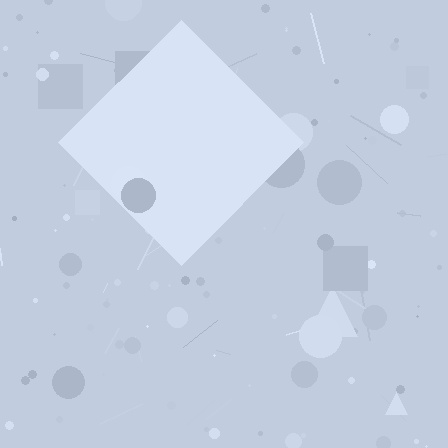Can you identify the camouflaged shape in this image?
The camouflaged shape is a diamond.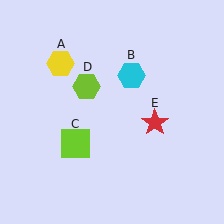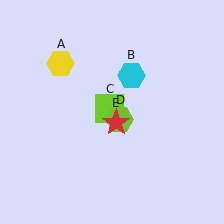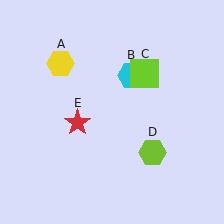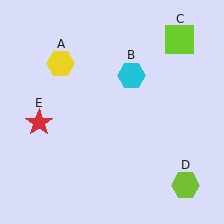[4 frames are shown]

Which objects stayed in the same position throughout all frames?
Yellow hexagon (object A) and cyan hexagon (object B) remained stationary.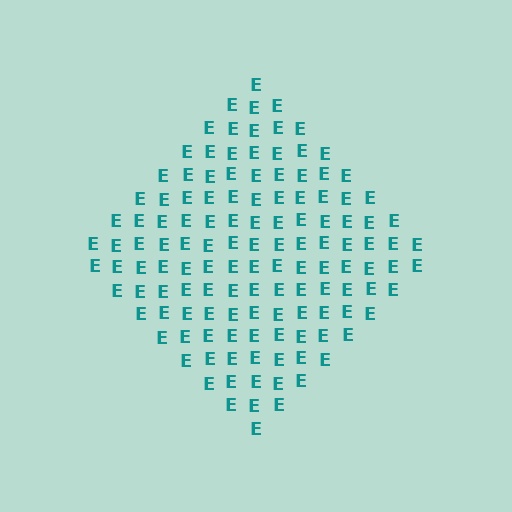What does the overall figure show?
The overall figure shows a diamond.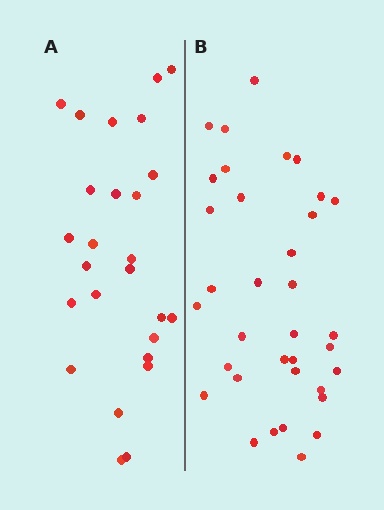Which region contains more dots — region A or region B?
Region B (the right region) has more dots.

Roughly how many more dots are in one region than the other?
Region B has roughly 8 or so more dots than region A.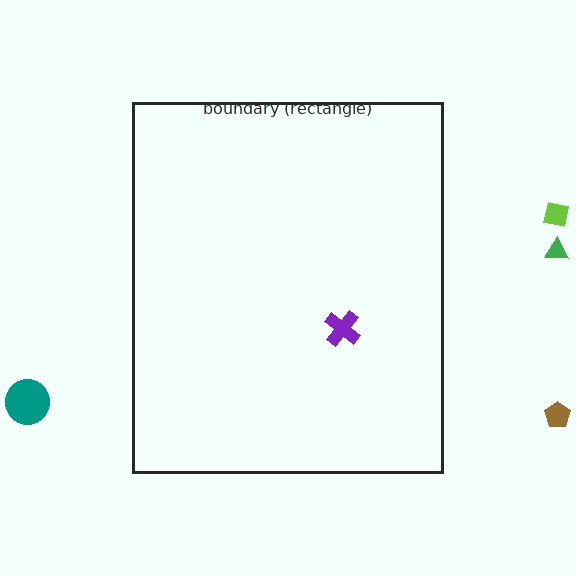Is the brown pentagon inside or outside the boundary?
Outside.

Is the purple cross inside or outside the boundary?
Inside.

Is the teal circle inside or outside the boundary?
Outside.